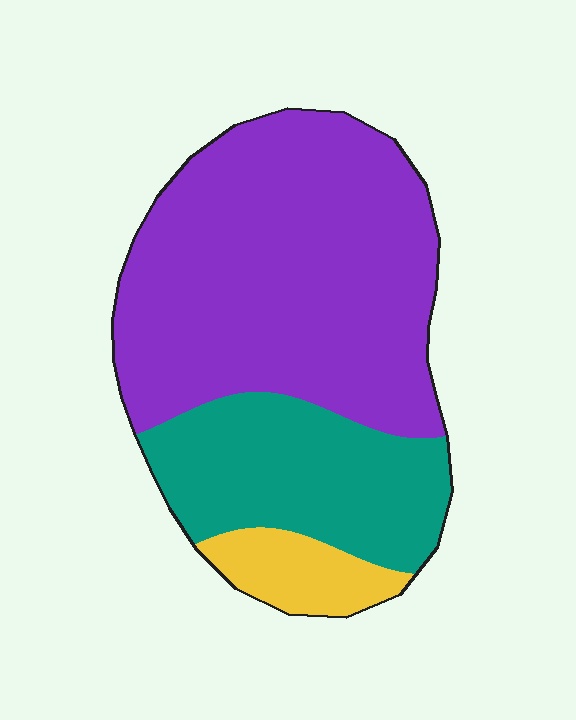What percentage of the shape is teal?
Teal takes up about one quarter (1/4) of the shape.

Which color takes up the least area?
Yellow, at roughly 10%.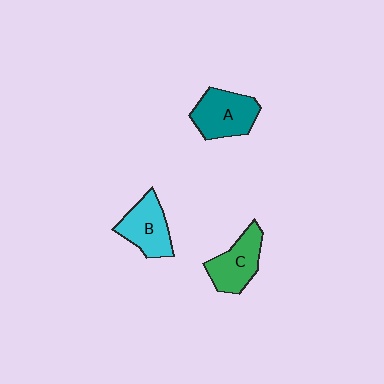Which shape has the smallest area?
Shape C (green).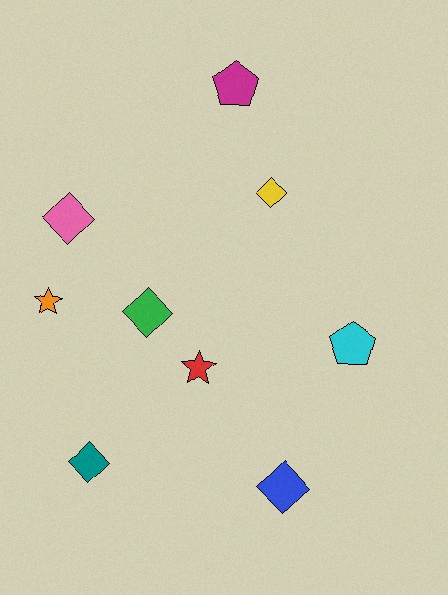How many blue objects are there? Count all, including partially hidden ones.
There is 1 blue object.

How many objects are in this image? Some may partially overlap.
There are 9 objects.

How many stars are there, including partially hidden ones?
There are 2 stars.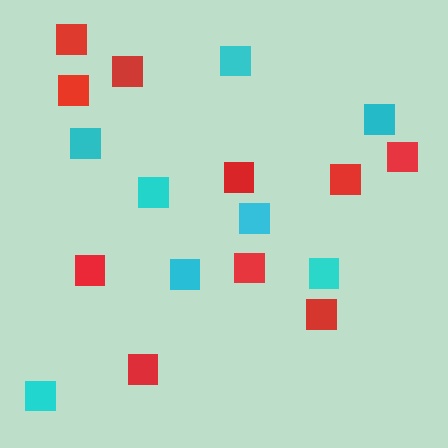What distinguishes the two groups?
There are 2 groups: one group of red squares (10) and one group of cyan squares (8).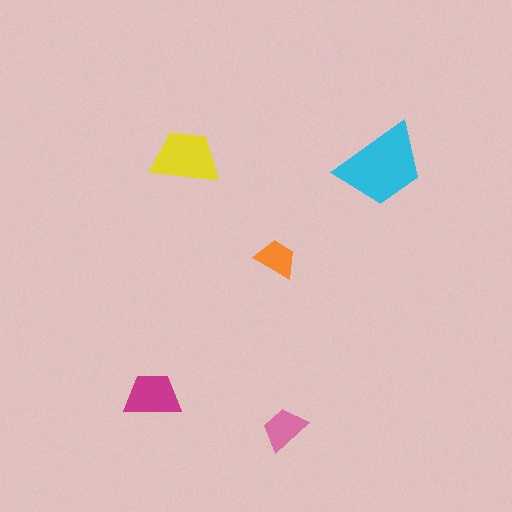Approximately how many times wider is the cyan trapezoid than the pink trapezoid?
About 2 times wider.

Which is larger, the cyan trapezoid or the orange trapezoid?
The cyan one.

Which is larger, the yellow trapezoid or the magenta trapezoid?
The yellow one.